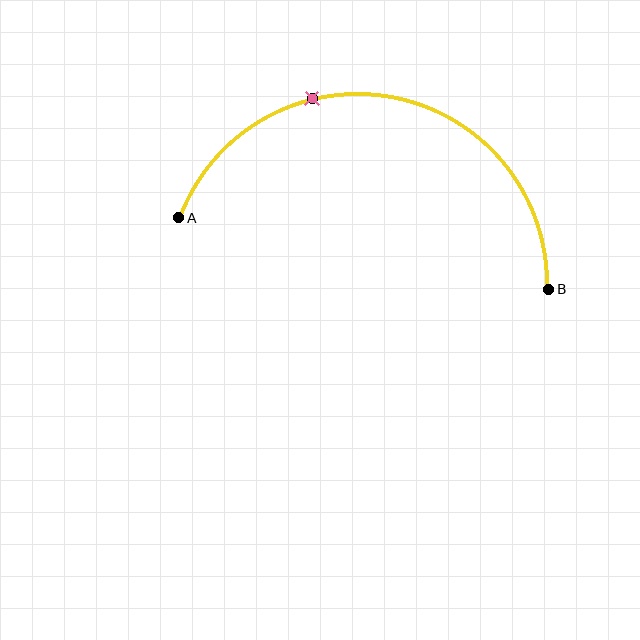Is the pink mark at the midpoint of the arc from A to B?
No. The pink mark lies on the arc but is closer to endpoint A. The arc midpoint would be at the point on the curve equidistant along the arc from both A and B.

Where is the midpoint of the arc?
The arc midpoint is the point on the curve farthest from the straight line joining A and B. It sits above that line.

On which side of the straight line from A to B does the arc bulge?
The arc bulges above the straight line connecting A and B.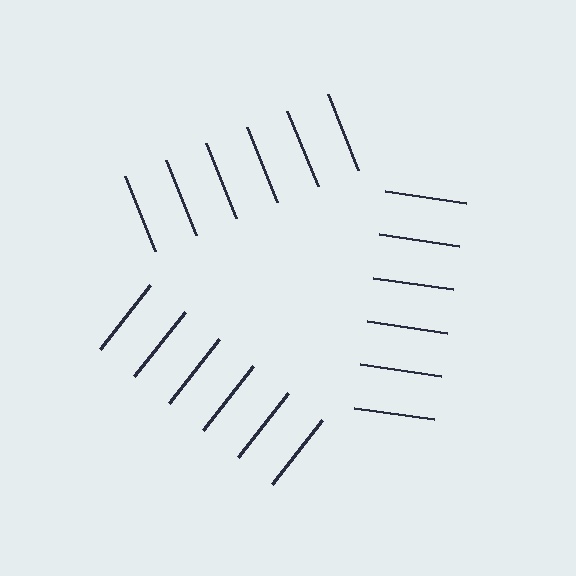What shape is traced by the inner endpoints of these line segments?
An illusory triangle — the line segments terminate on its edges but no continuous stroke is drawn.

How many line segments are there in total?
18 — 6 along each of the 3 edges.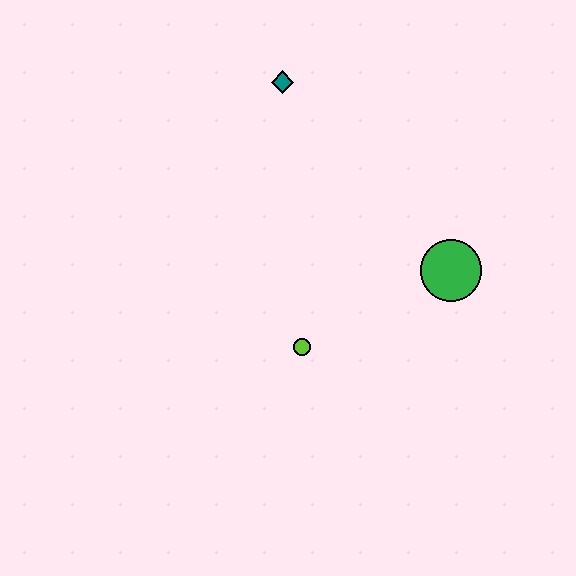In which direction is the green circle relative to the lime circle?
The green circle is to the right of the lime circle.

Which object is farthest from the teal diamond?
The lime circle is farthest from the teal diamond.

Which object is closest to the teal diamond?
The green circle is closest to the teal diamond.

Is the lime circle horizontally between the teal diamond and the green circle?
Yes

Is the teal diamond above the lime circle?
Yes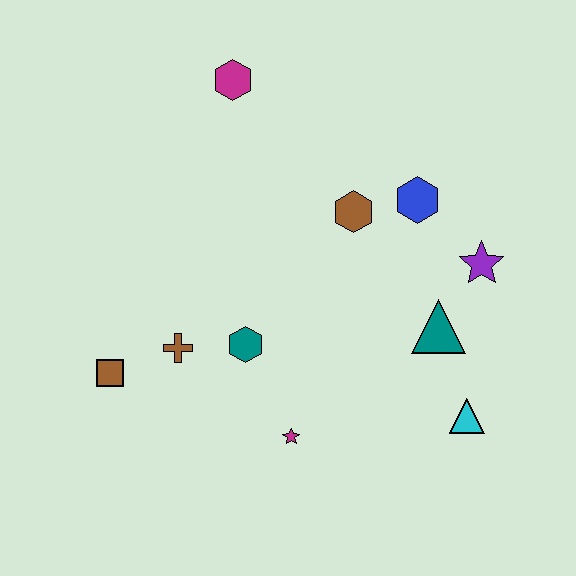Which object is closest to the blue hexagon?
The brown hexagon is closest to the blue hexagon.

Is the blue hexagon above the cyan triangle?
Yes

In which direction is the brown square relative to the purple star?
The brown square is to the left of the purple star.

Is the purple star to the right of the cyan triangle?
Yes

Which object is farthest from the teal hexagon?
The magenta hexagon is farthest from the teal hexagon.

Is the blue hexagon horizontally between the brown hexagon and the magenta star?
No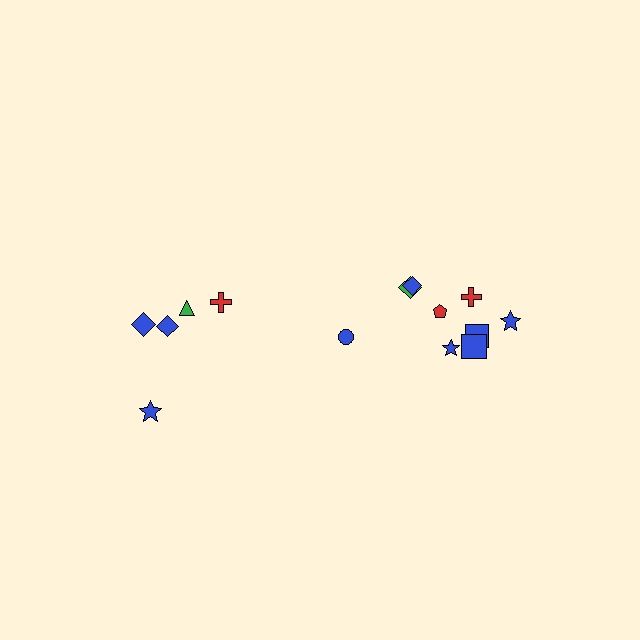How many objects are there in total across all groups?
There are 14 objects.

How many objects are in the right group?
There are 8 objects.